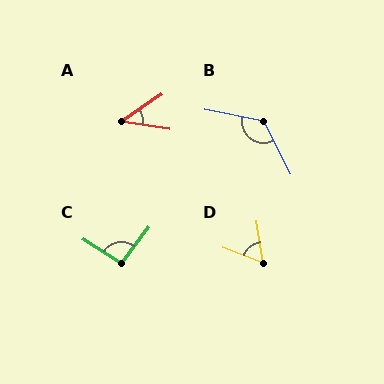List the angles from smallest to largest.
A (43°), D (61°), C (94°), B (128°).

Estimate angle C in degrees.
Approximately 94 degrees.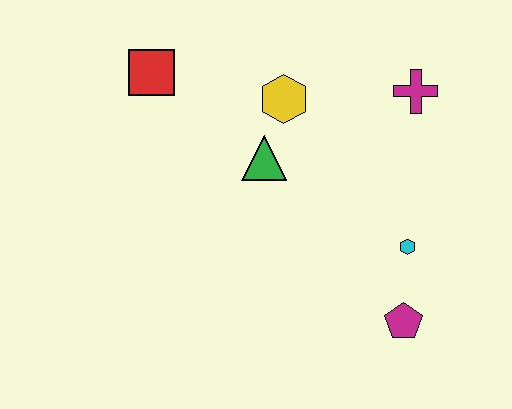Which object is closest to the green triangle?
The yellow hexagon is closest to the green triangle.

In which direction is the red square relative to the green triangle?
The red square is to the left of the green triangle.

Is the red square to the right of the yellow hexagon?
No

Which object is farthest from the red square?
The magenta pentagon is farthest from the red square.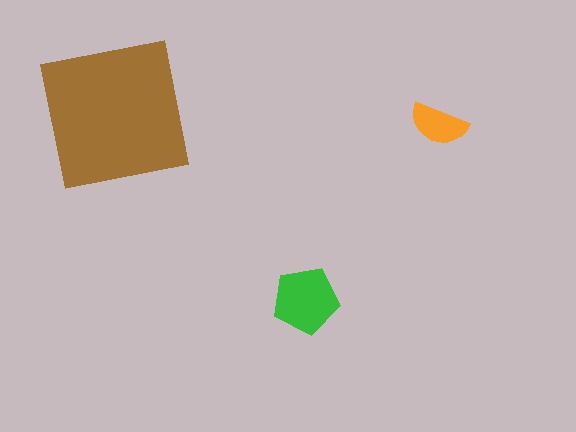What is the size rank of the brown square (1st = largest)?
1st.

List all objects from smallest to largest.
The orange semicircle, the green pentagon, the brown square.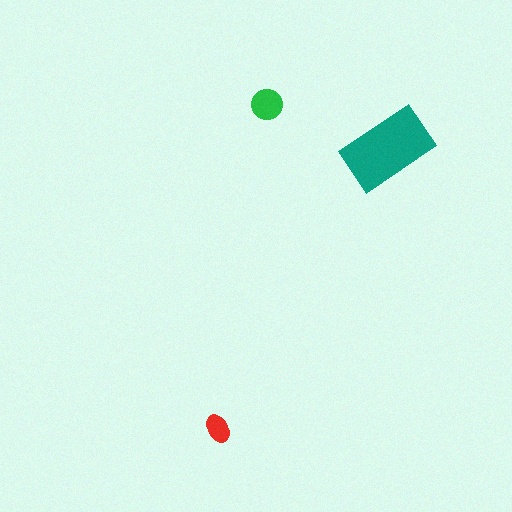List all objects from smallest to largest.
The red ellipse, the green circle, the teal rectangle.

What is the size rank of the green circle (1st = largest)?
2nd.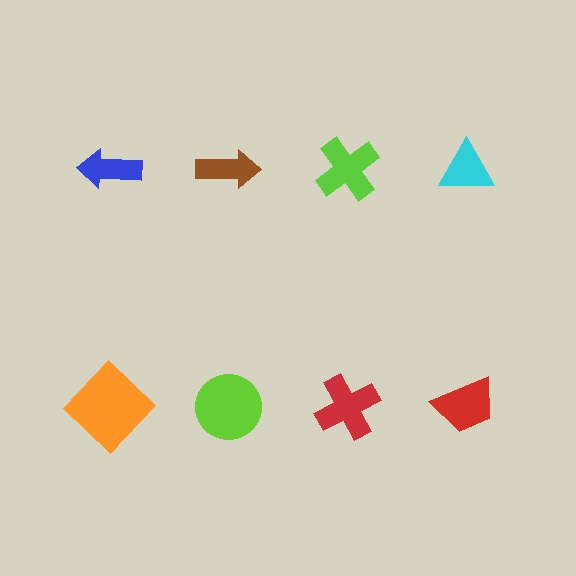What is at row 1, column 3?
A lime cross.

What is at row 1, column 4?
A cyan triangle.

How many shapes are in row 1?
4 shapes.